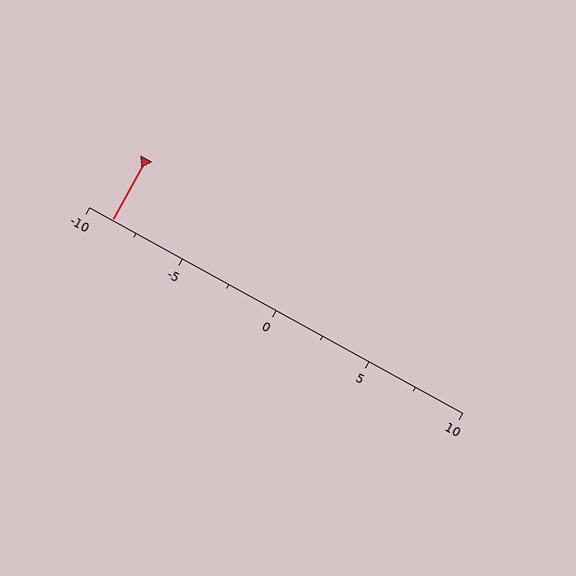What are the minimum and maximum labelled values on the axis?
The axis runs from -10 to 10.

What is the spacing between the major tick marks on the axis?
The major ticks are spaced 5 apart.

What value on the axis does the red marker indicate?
The marker indicates approximately -8.8.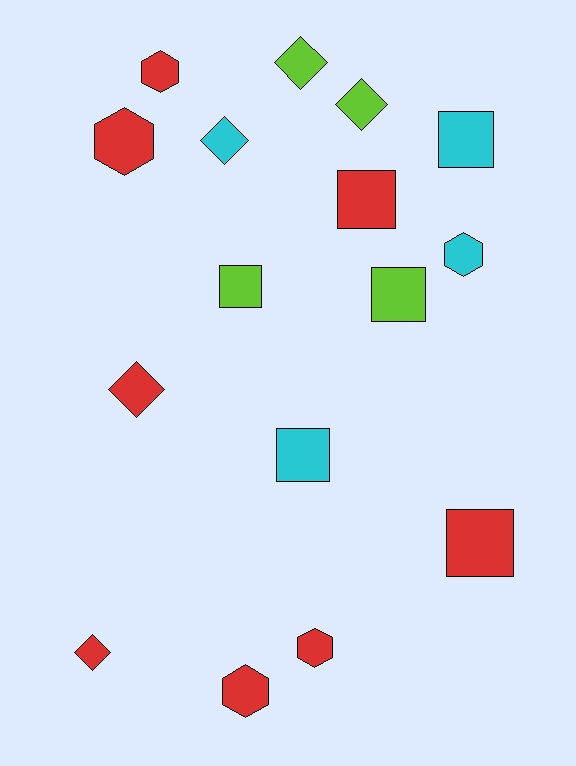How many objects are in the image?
There are 16 objects.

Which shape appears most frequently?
Square, with 6 objects.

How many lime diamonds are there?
There are 2 lime diamonds.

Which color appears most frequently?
Red, with 8 objects.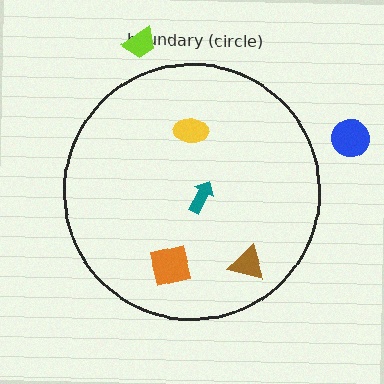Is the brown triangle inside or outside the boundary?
Inside.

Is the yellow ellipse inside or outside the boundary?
Inside.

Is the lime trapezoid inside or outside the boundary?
Outside.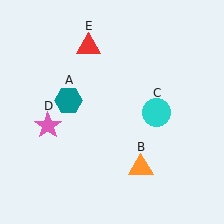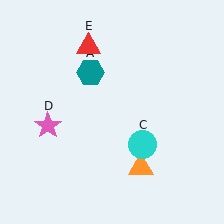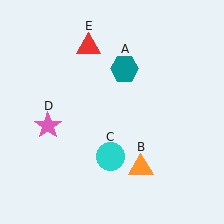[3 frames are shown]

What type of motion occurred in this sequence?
The teal hexagon (object A), cyan circle (object C) rotated clockwise around the center of the scene.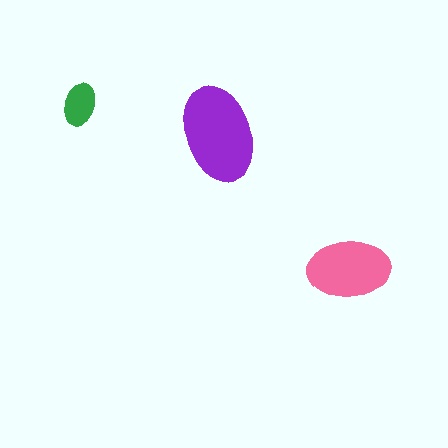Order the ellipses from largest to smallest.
the purple one, the pink one, the green one.